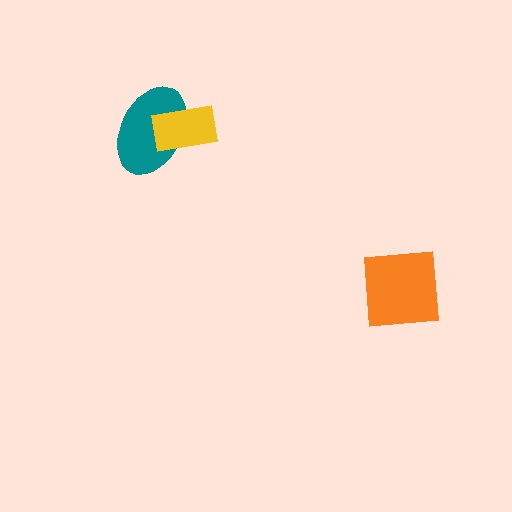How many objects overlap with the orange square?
0 objects overlap with the orange square.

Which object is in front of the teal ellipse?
The yellow rectangle is in front of the teal ellipse.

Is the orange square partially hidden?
No, no other shape covers it.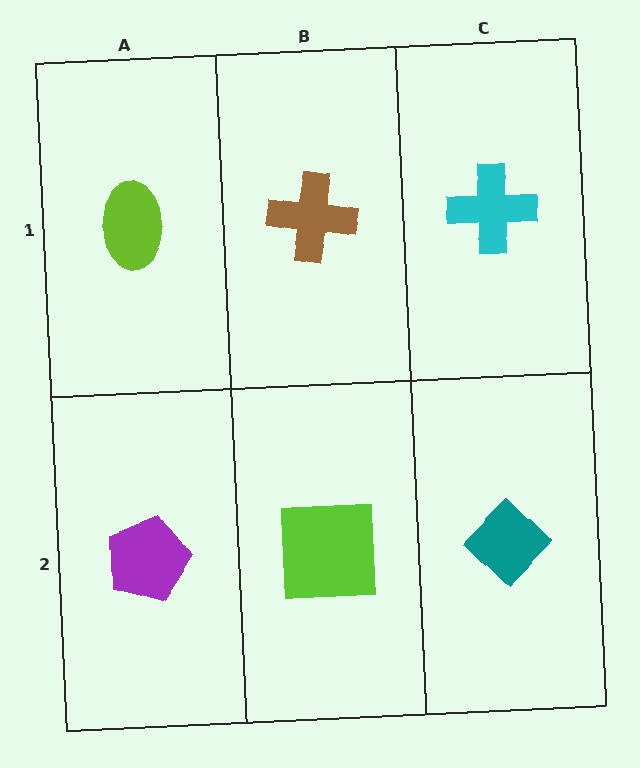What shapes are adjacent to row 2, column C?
A cyan cross (row 1, column C), a lime square (row 2, column B).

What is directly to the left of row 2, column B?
A purple pentagon.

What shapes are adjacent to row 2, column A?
A lime ellipse (row 1, column A), a lime square (row 2, column B).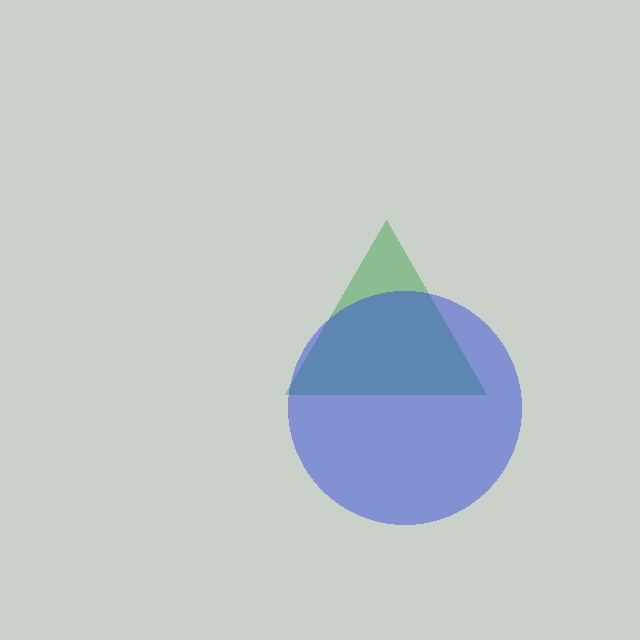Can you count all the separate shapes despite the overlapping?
Yes, there are 2 separate shapes.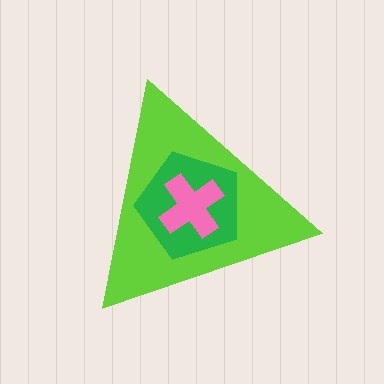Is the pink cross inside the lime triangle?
Yes.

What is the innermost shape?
The pink cross.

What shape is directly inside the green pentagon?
The pink cross.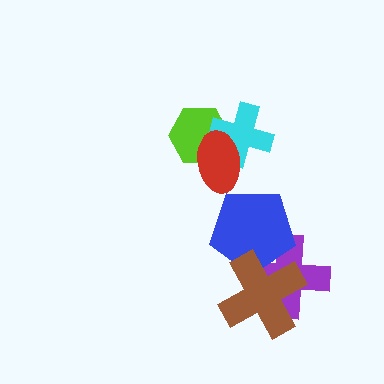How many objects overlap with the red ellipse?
2 objects overlap with the red ellipse.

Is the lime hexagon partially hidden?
Yes, it is partially covered by another shape.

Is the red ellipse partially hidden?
No, no other shape covers it.